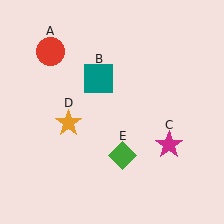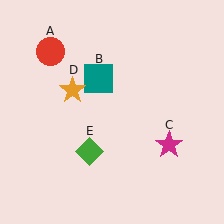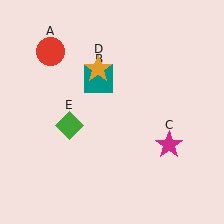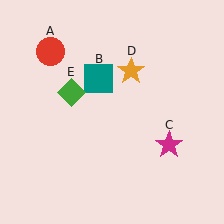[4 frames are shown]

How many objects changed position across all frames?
2 objects changed position: orange star (object D), green diamond (object E).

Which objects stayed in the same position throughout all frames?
Red circle (object A) and teal square (object B) and magenta star (object C) remained stationary.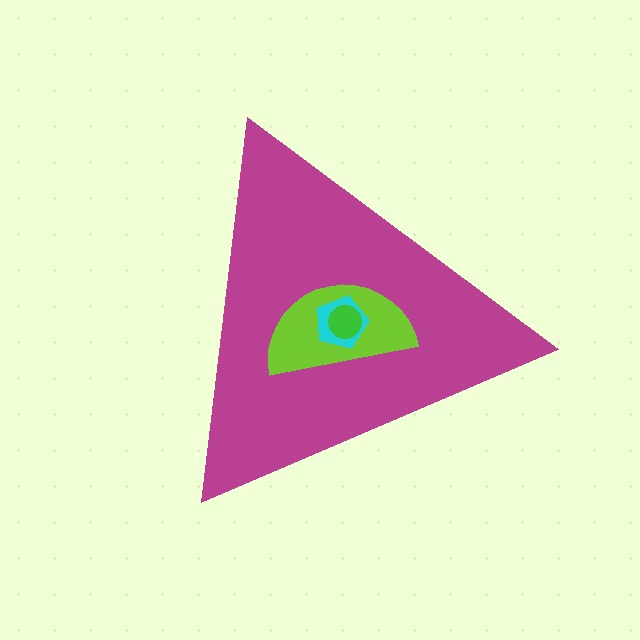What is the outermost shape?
The magenta triangle.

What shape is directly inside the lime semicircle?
The cyan pentagon.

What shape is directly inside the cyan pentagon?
The green circle.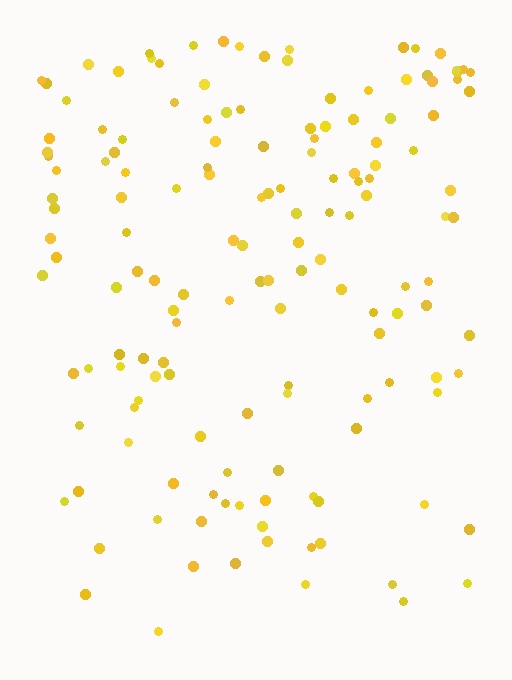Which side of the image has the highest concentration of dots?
The top.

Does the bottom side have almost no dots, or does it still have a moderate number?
Still a moderate number, just noticeably fewer than the top.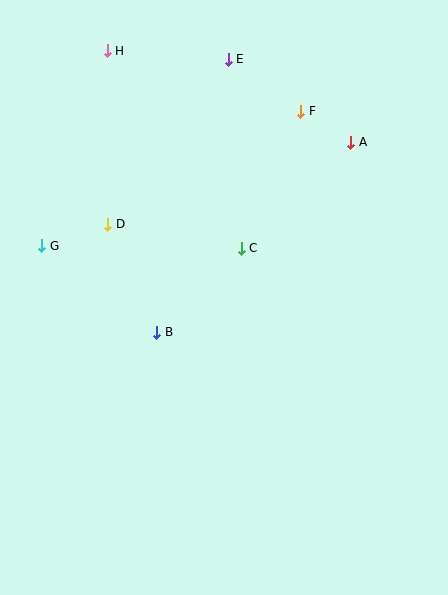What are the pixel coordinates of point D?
Point D is at (108, 224).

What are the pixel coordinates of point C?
Point C is at (241, 248).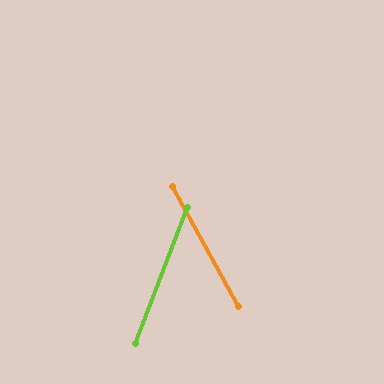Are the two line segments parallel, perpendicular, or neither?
Neither parallel nor perpendicular — they differ by about 50°.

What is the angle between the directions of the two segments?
Approximately 50 degrees.